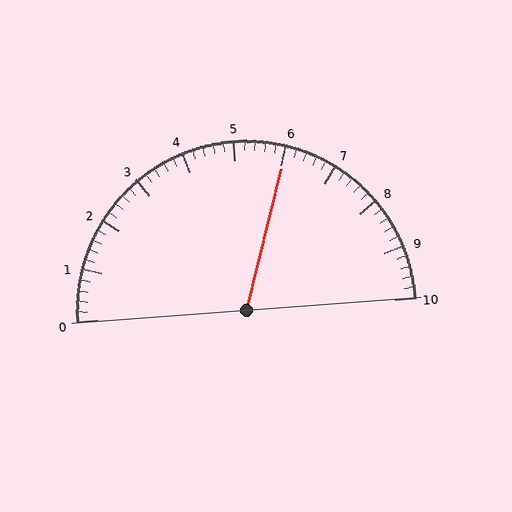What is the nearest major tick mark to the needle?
The nearest major tick mark is 6.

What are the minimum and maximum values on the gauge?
The gauge ranges from 0 to 10.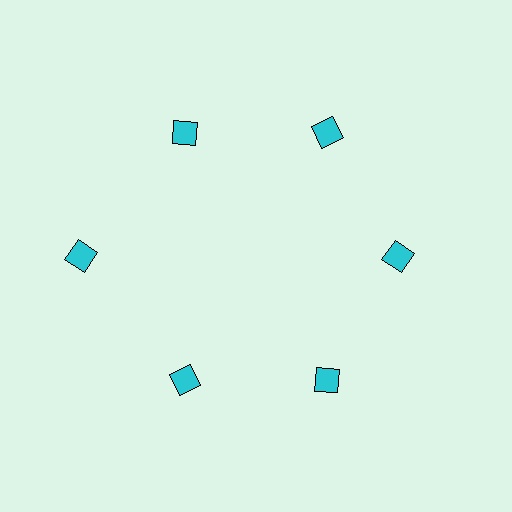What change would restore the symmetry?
The symmetry would be restored by moving it inward, back onto the ring so that all 6 squares sit at equal angles and equal distance from the center.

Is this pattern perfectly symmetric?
No. The 6 cyan squares are arranged in a ring, but one element near the 9 o'clock position is pushed outward from the center, breaking the 6-fold rotational symmetry.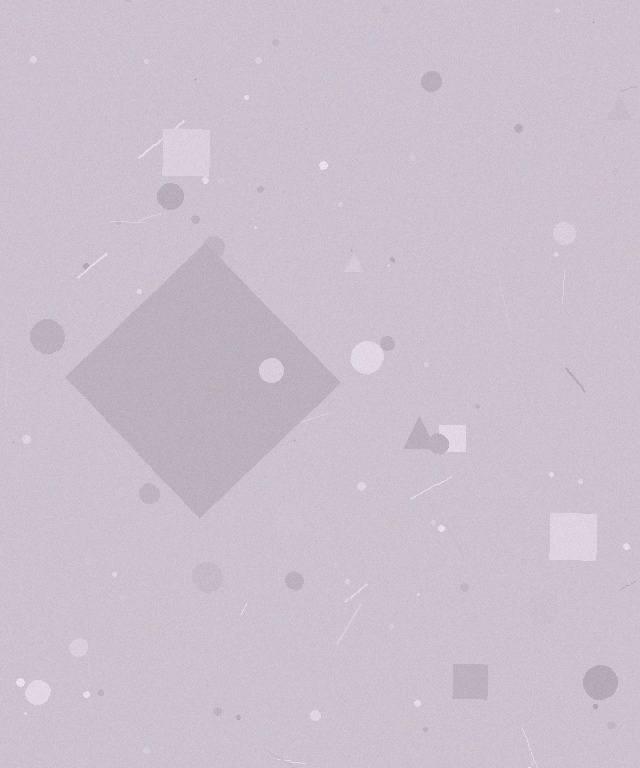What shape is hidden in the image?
A diamond is hidden in the image.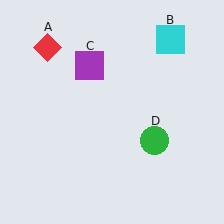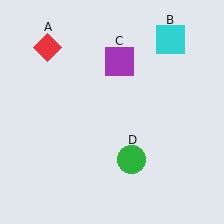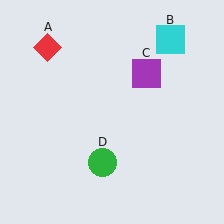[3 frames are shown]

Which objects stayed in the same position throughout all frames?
Red diamond (object A) and cyan square (object B) remained stationary.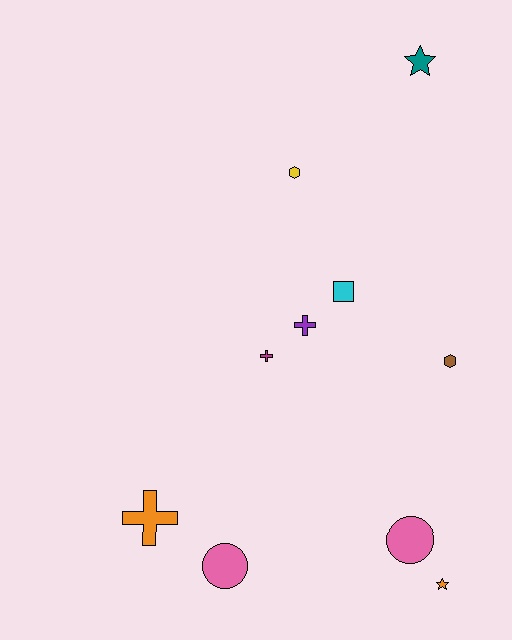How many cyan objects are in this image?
There is 1 cyan object.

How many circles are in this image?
There are 2 circles.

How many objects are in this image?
There are 10 objects.